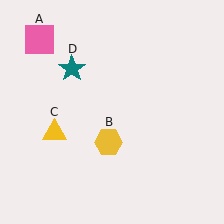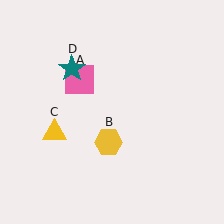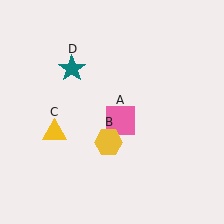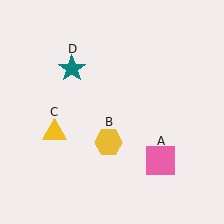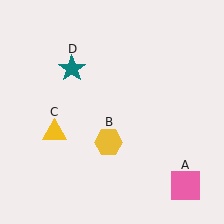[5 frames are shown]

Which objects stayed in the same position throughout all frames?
Yellow hexagon (object B) and yellow triangle (object C) and teal star (object D) remained stationary.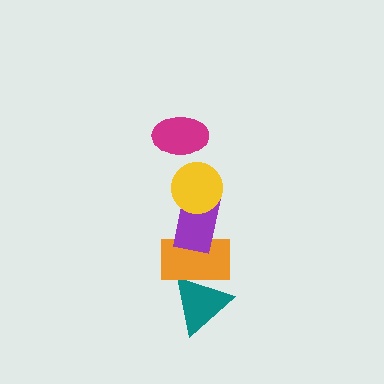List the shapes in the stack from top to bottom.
From top to bottom: the magenta ellipse, the yellow circle, the purple rectangle, the orange rectangle, the teal triangle.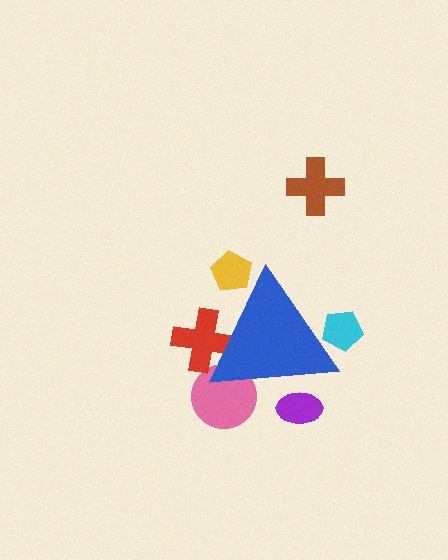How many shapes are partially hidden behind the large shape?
5 shapes are partially hidden.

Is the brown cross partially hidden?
No, the brown cross is fully visible.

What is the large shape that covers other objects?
A blue triangle.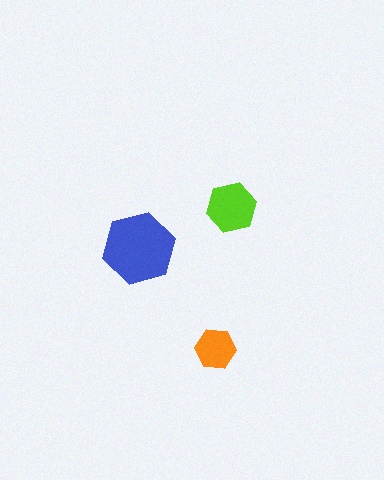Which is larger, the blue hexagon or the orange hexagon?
The blue one.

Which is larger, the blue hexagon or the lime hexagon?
The blue one.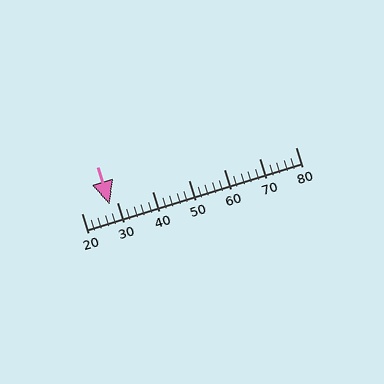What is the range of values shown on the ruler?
The ruler shows values from 20 to 80.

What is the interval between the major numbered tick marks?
The major tick marks are spaced 10 units apart.